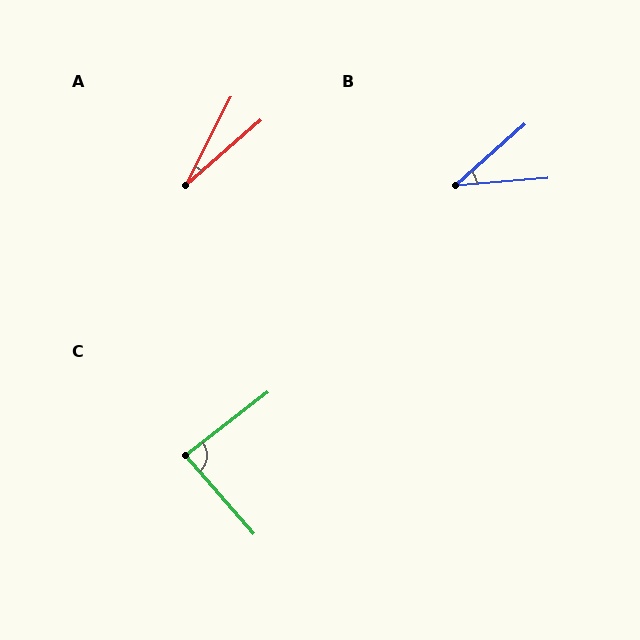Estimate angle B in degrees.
Approximately 37 degrees.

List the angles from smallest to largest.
A (22°), B (37°), C (86°).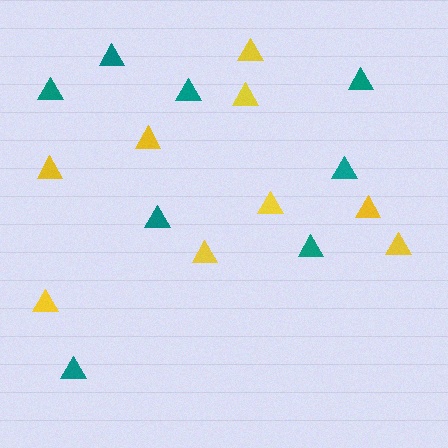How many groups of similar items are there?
There are 2 groups: one group of teal triangles (8) and one group of yellow triangles (9).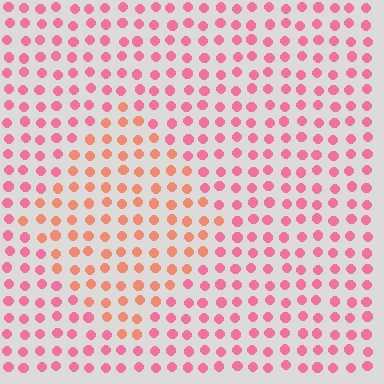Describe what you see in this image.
The image is filled with small pink elements in a uniform arrangement. A diamond-shaped region is visible where the elements are tinted to a slightly different hue, forming a subtle color boundary.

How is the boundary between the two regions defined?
The boundary is defined purely by a slight shift in hue (about 34 degrees). Spacing, size, and orientation are identical on both sides.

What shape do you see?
I see a diamond.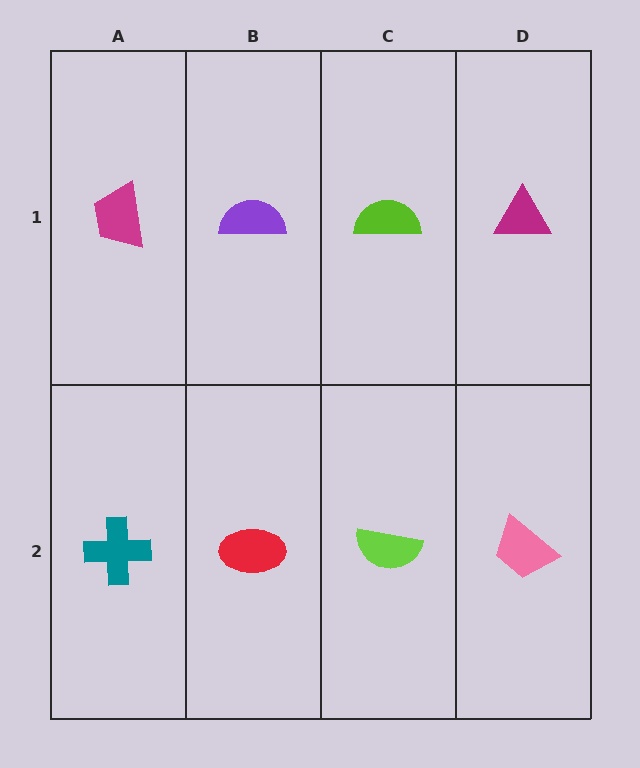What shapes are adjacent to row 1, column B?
A red ellipse (row 2, column B), a magenta trapezoid (row 1, column A), a lime semicircle (row 1, column C).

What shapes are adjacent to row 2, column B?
A purple semicircle (row 1, column B), a teal cross (row 2, column A), a lime semicircle (row 2, column C).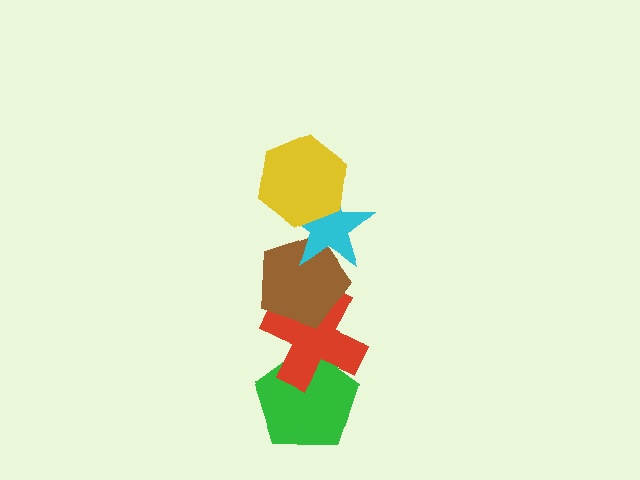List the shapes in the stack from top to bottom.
From top to bottom: the yellow hexagon, the cyan star, the brown pentagon, the red cross, the green pentagon.